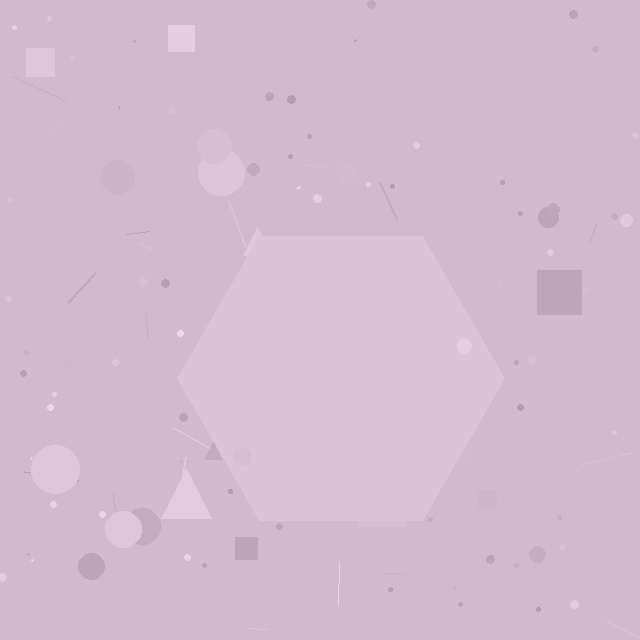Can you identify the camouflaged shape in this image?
The camouflaged shape is a hexagon.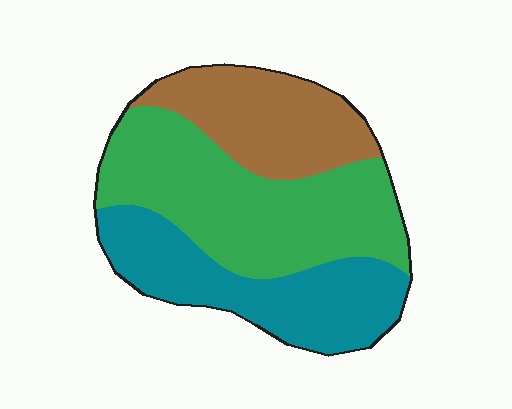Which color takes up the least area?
Brown, at roughly 25%.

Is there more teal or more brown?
Teal.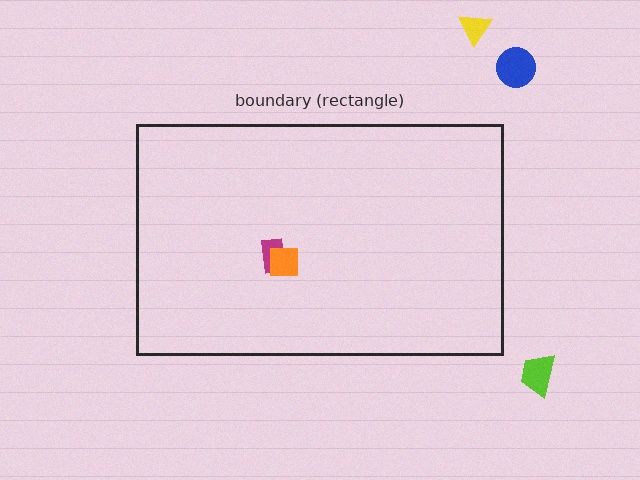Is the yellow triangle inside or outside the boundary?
Outside.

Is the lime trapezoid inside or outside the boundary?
Outside.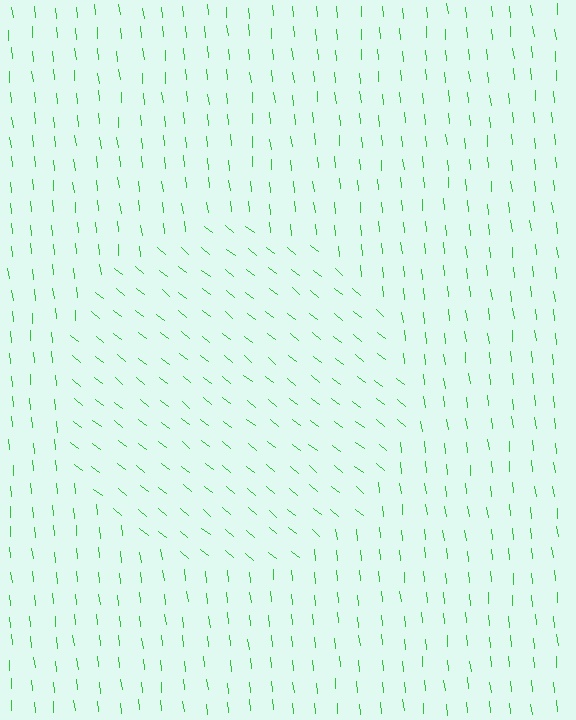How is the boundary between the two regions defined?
The boundary is defined purely by a change in line orientation (approximately 45 degrees difference). All lines are the same color and thickness.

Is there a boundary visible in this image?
Yes, there is a texture boundary formed by a change in line orientation.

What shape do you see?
I see a circle.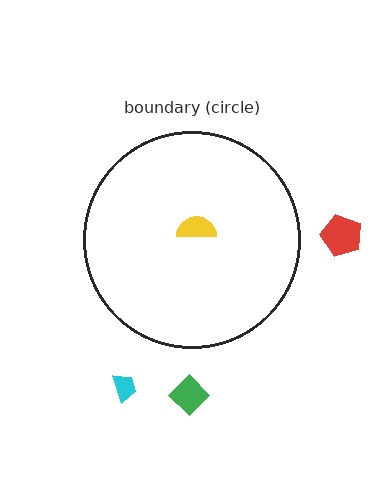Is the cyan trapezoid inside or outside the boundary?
Outside.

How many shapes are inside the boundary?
1 inside, 3 outside.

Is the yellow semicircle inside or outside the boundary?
Inside.